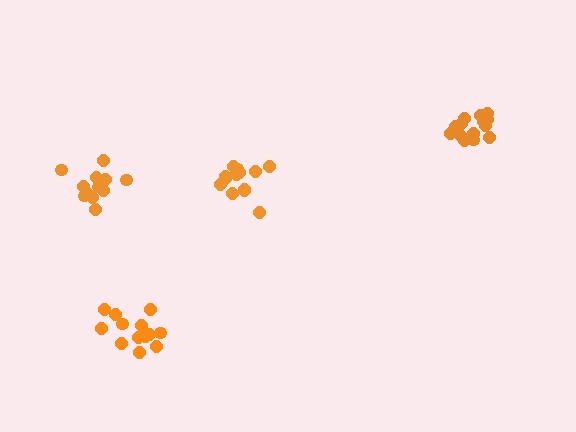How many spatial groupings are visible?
There are 4 spatial groupings.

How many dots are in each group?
Group 1: 13 dots, Group 2: 14 dots, Group 3: 16 dots, Group 4: 13 dots (56 total).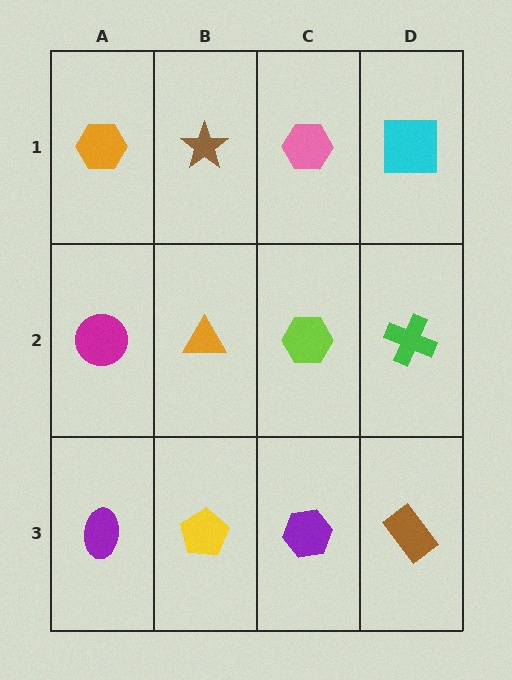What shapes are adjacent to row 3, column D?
A green cross (row 2, column D), a purple hexagon (row 3, column C).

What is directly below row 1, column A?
A magenta circle.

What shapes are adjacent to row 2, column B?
A brown star (row 1, column B), a yellow pentagon (row 3, column B), a magenta circle (row 2, column A), a lime hexagon (row 2, column C).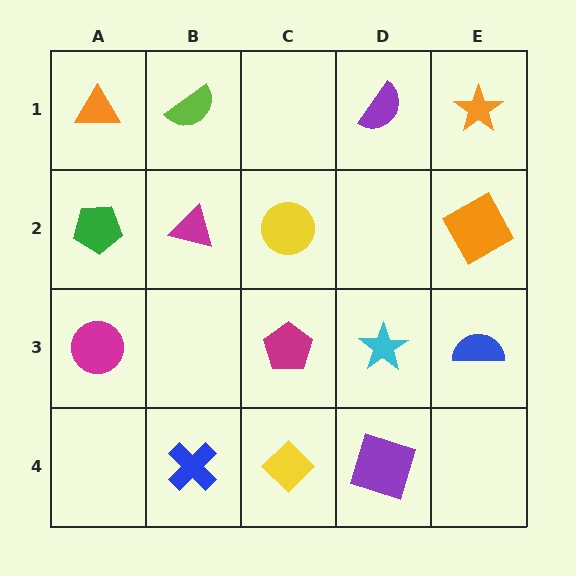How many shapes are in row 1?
4 shapes.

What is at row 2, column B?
A magenta triangle.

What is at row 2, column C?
A yellow circle.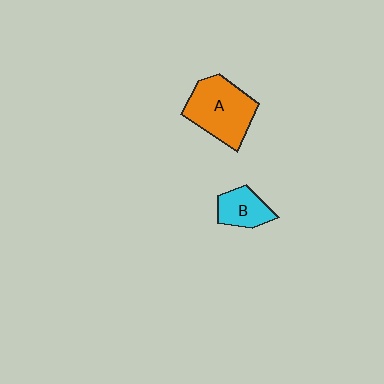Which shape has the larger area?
Shape A (orange).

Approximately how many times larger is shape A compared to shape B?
Approximately 2.0 times.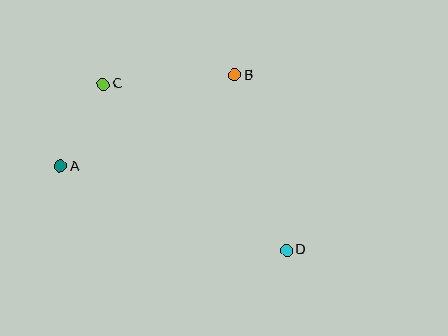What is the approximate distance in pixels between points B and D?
The distance between B and D is approximately 182 pixels.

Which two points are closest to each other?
Points A and C are closest to each other.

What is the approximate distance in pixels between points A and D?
The distance between A and D is approximately 241 pixels.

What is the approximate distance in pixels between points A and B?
The distance between A and B is approximately 197 pixels.